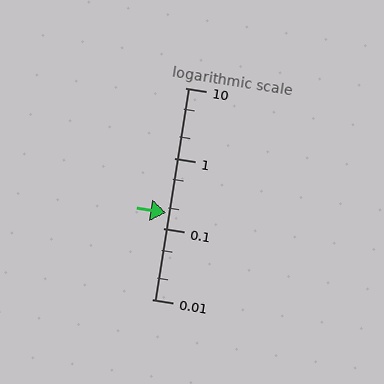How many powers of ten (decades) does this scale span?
The scale spans 3 decades, from 0.01 to 10.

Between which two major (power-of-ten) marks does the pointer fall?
The pointer is between 0.1 and 1.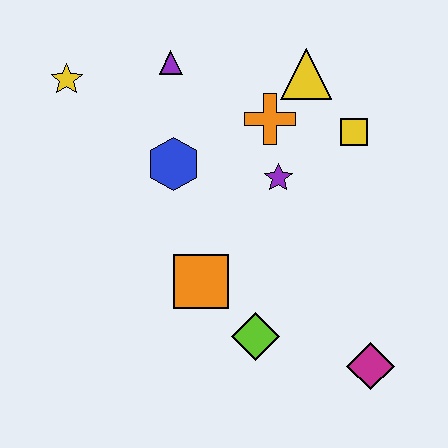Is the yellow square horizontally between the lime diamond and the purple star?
No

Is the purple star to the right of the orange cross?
Yes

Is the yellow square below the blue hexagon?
No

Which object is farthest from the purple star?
The yellow star is farthest from the purple star.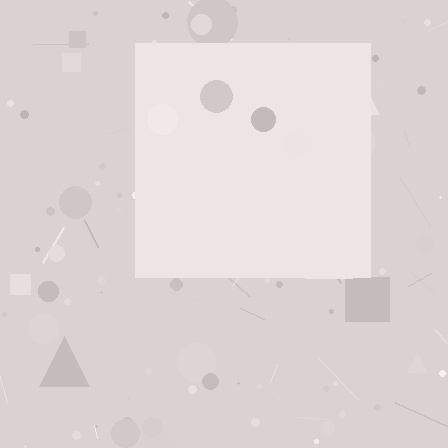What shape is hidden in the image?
A square is hidden in the image.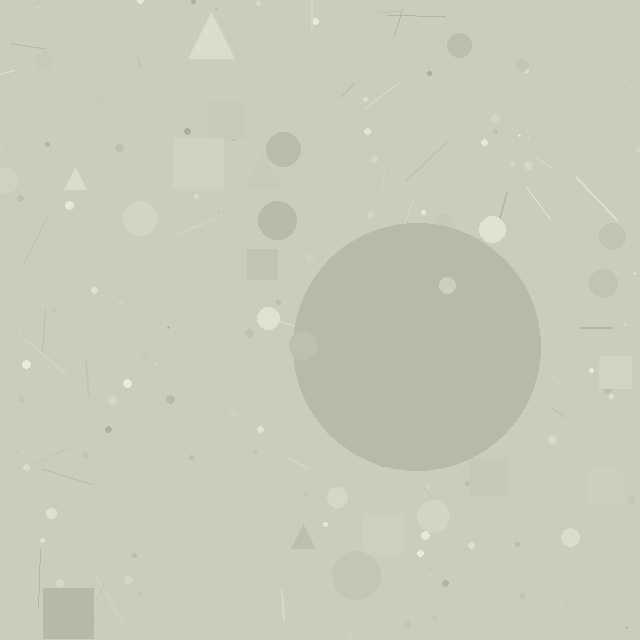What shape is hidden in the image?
A circle is hidden in the image.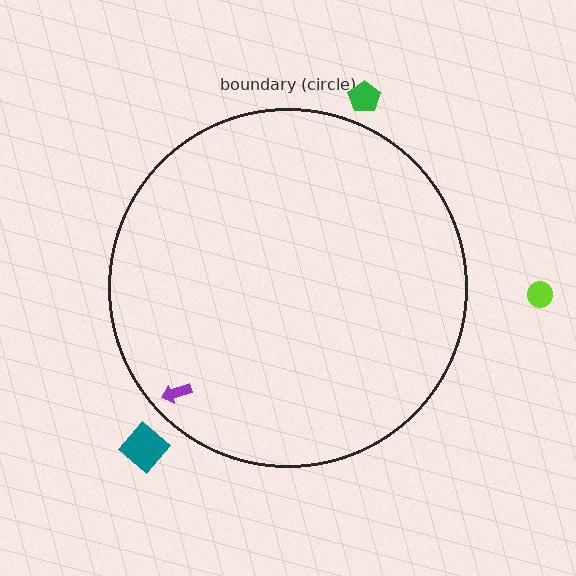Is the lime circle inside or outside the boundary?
Outside.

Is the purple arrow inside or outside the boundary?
Inside.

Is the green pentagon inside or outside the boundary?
Outside.